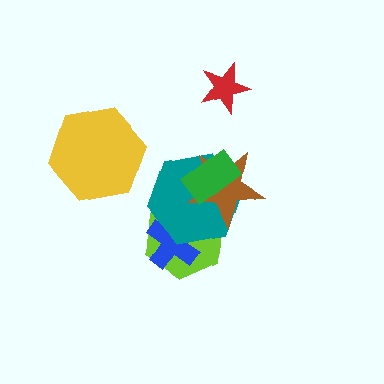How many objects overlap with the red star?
0 objects overlap with the red star.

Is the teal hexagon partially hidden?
Yes, it is partially covered by another shape.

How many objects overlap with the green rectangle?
2 objects overlap with the green rectangle.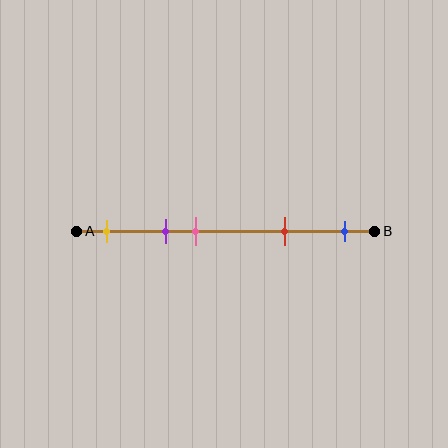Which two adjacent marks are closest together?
The purple and pink marks are the closest adjacent pair.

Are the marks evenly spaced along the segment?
No, the marks are not evenly spaced.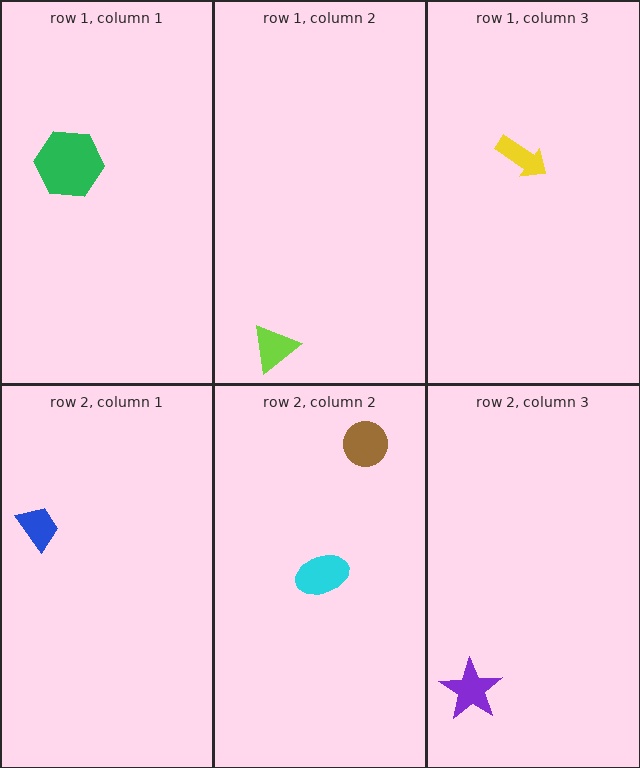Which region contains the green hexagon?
The row 1, column 1 region.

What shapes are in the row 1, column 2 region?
The lime triangle.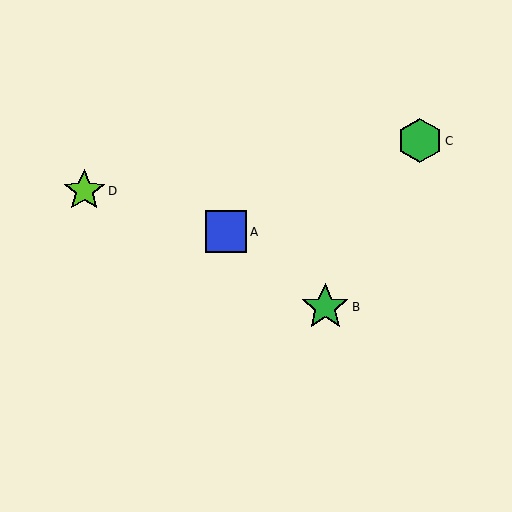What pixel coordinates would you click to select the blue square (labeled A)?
Click at (226, 232) to select the blue square A.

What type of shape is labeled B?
Shape B is a green star.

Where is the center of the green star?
The center of the green star is at (325, 307).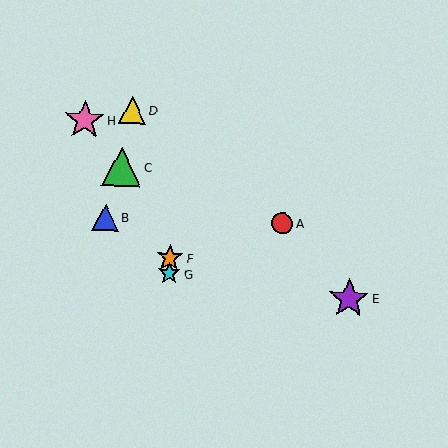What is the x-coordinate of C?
Object C is at x≈121.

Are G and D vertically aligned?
No, G is at x≈169 and D is at x≈132.